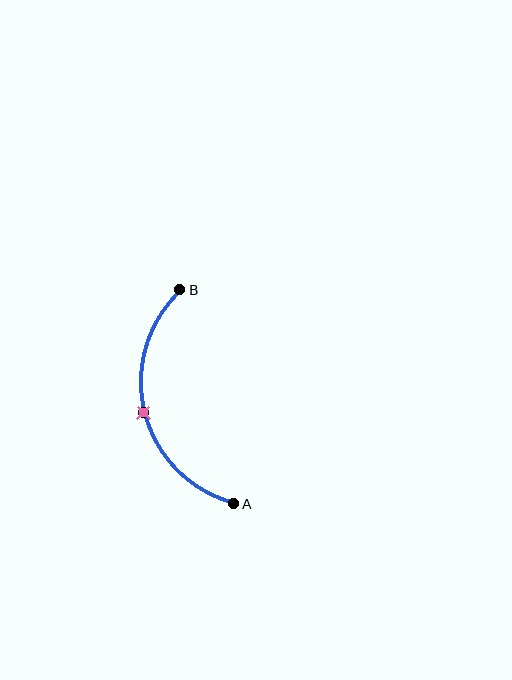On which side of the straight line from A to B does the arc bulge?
The arc bulges to the left of the straight line connecting A and B.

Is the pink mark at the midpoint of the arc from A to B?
Yes. The pink mark lies on the arc at equal arc-length from both A and B — it is the arc midpoint.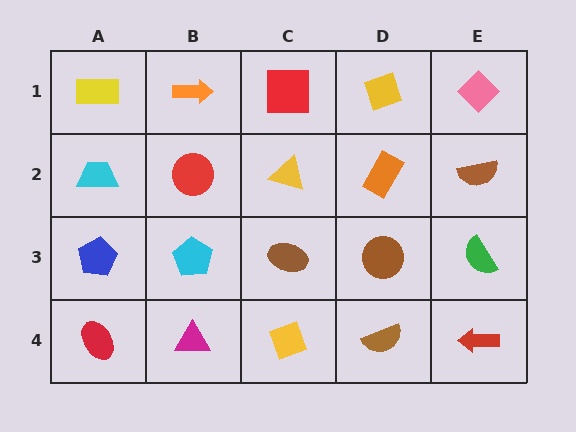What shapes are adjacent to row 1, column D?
An orange rectangle (row 2, column D), a red square (row 1, column C), a pink diamond (row 1, column E).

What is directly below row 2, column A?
A blue pentagon.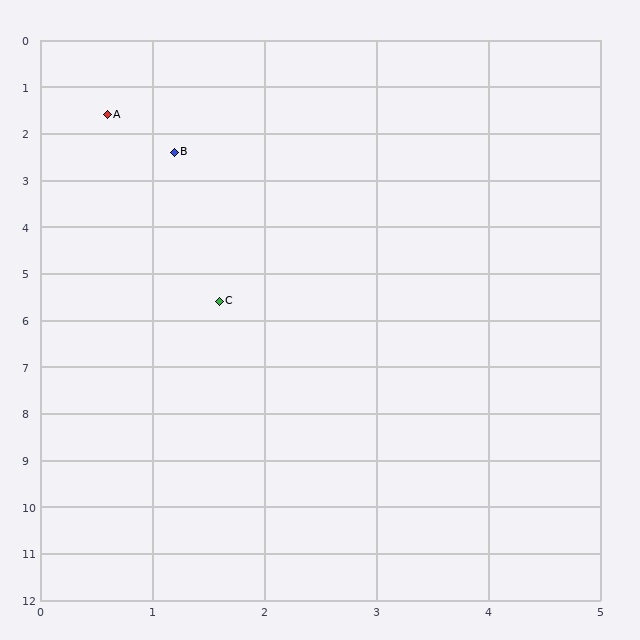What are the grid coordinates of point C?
Point C is at approximately (1.6, 5.6).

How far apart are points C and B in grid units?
Points C and B are about 3.2 grid units apart.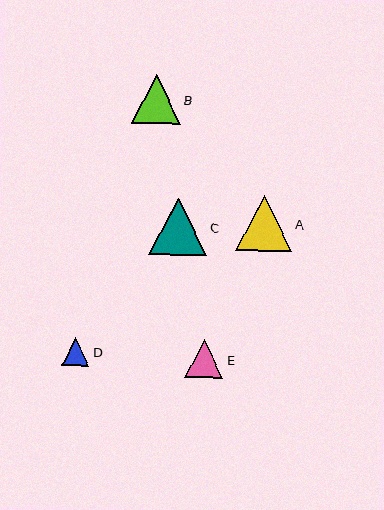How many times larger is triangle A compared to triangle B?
Triangle A is approximately 1.1 times the size of triangle B.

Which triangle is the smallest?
Triangle D is the smallest with a size of approximately 28 pixels.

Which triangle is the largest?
Triangle C is the largest with a size of approximately 58 pixels.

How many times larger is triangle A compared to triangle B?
Triangle A is approximately 1.1 times the size of triangle B.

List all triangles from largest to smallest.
From largest to smallest: C, A, B, E, D.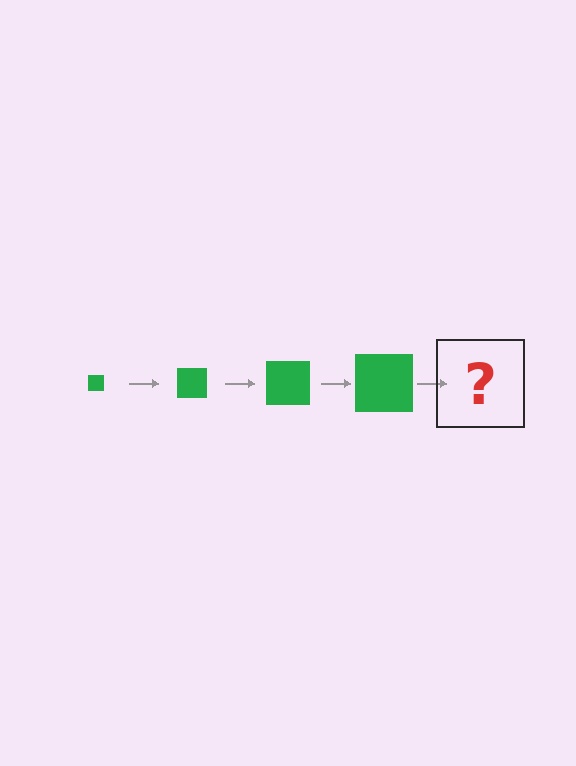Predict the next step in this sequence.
The next step is a green square, larger than the previous one.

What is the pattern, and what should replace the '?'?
The pattern is that the square gets progressively larger each step. The '?' should be a green square, larger than the previous one.